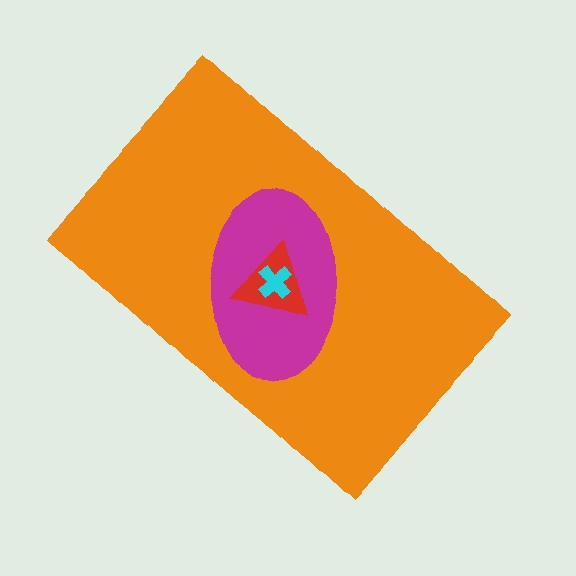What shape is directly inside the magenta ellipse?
The red triangle.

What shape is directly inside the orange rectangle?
The magenta ellipse.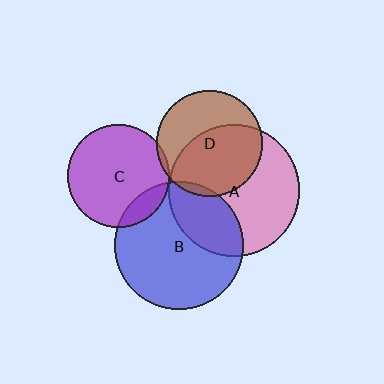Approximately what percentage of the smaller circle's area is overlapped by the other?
Approximately 55%.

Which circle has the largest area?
Circle A (pink).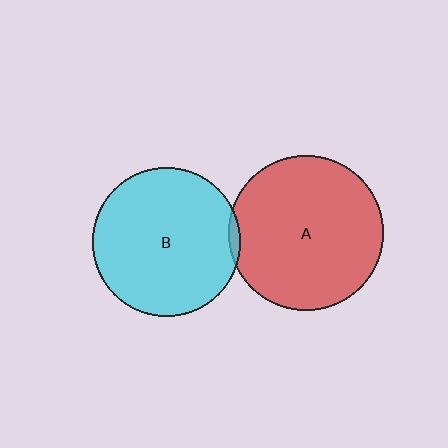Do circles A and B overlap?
Yes.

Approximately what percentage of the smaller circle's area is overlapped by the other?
Approximately 5%.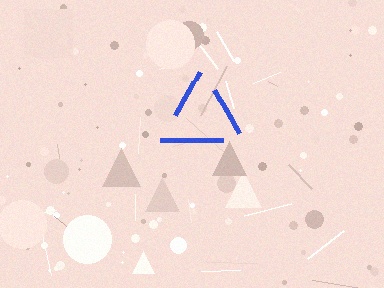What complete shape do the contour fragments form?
The contour fragments form a triangle.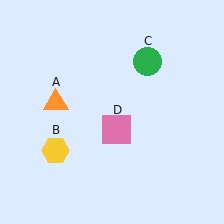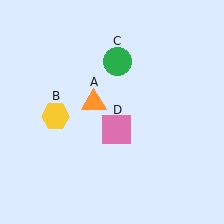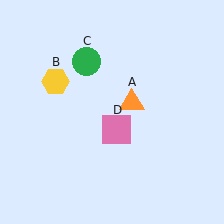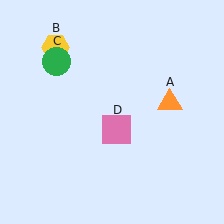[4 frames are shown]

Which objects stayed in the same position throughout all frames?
Pink square (object D) remained stationary.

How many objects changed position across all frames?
3 objects changed position: orange triangle (object A), yellow hexagon (object B), green circle (object C).